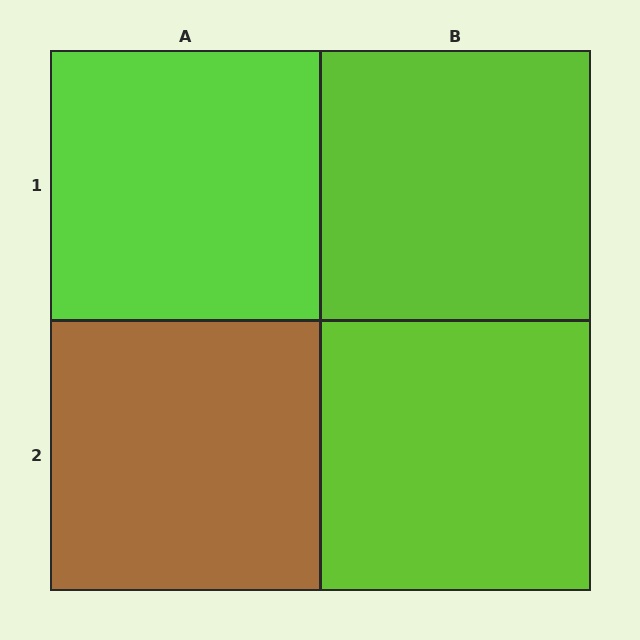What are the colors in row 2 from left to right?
Brown, lime.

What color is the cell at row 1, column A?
Lime.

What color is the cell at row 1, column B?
Lime.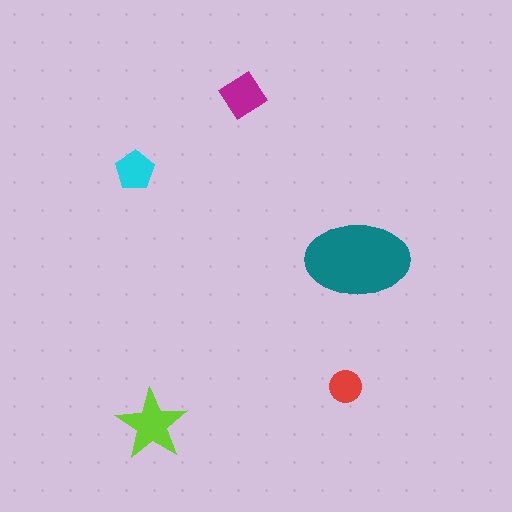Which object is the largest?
The teal ellipse.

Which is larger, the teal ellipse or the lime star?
The teal ellipse.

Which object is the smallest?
The red circle.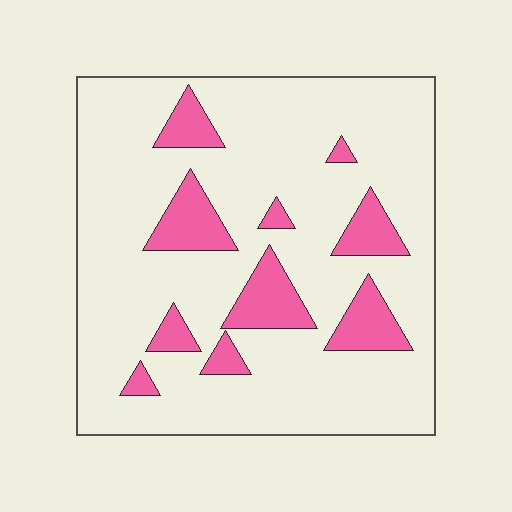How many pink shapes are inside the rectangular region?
10.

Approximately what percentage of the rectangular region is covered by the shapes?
Approximately 15%.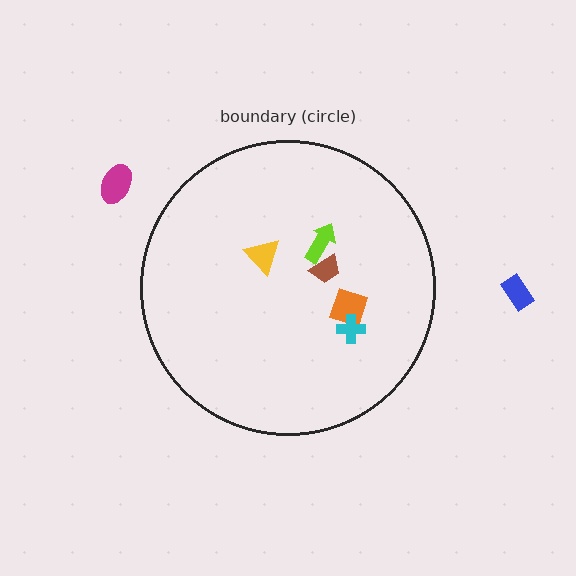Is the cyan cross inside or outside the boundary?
Inside.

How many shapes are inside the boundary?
5 inside, 2 outside.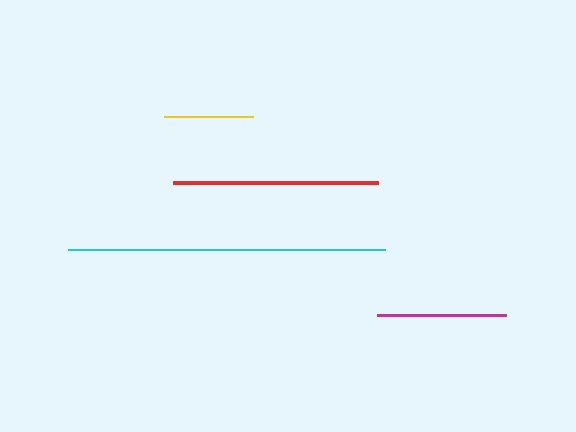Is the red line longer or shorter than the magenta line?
The red line is longer than the magenta line.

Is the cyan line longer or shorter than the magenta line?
The cyan line is longer than the magenta line.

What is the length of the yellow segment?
The yellow segment is approximately 89 pixels long.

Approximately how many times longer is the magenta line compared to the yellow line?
The magenta line is approximately 1.4 times the length of the yellow line.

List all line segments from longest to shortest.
From longest to shortest: cyan, red, magenta, yellow.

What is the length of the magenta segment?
The magenta segment is approximately 129 pixels long.